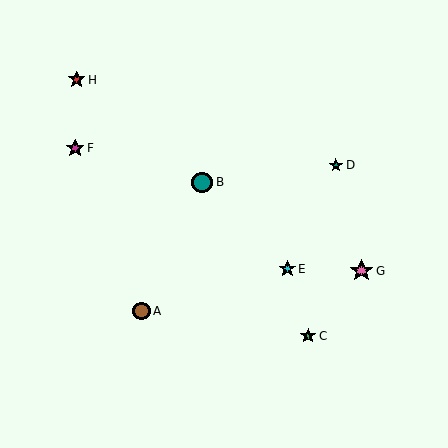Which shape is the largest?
The pink star (labeled G) is the largest.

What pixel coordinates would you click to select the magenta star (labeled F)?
Click at (75, 148) to select the magenta star F.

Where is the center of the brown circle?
The center of the brown circle is at (141, 311).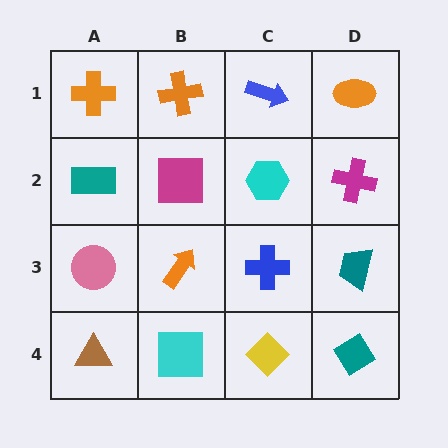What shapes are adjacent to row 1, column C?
A cyan hexagon (row 2, column C), an orange cross (row 1, column B), an orange ellipse (row 1, column D).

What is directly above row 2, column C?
A blue arrow.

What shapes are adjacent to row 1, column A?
A teal rectangle (row 2, column A), an orange cross (row 1, column B).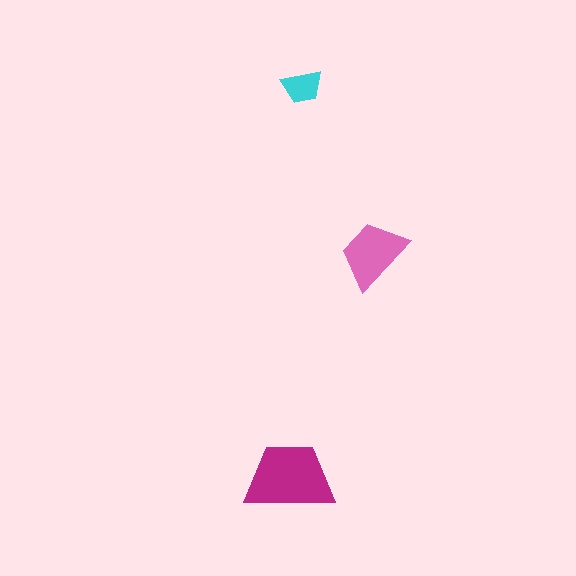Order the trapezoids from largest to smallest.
the magenta one, the pink one, the cyan one.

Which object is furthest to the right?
The pink trapezoid is rightmost.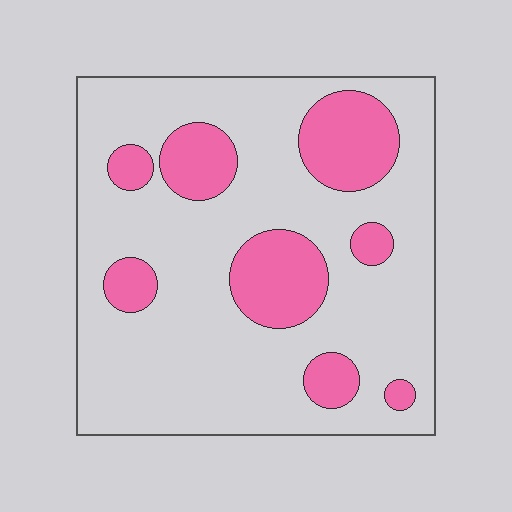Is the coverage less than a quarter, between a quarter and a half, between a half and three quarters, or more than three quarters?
Less than a quarter.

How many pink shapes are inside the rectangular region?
8.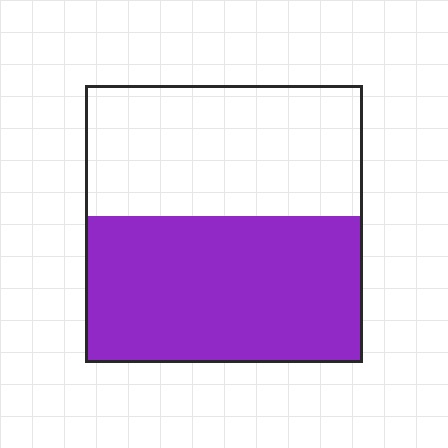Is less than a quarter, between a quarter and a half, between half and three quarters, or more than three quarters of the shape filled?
Between half and three quarters.